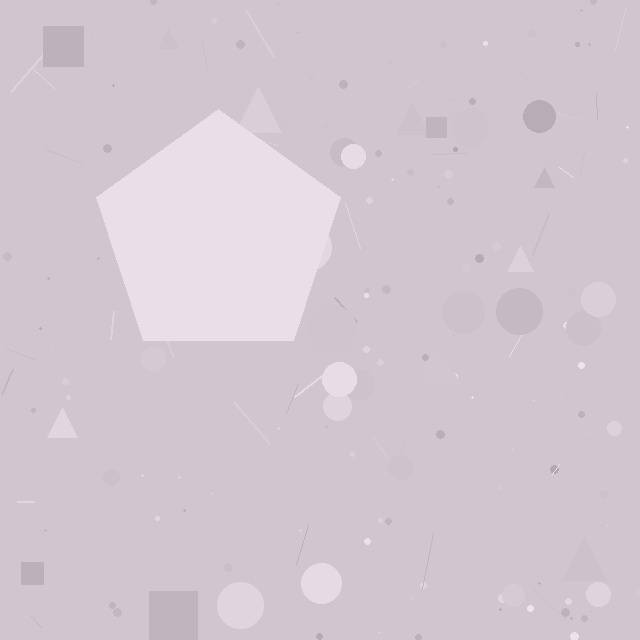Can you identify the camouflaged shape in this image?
The camouflaged shape is a pentagon.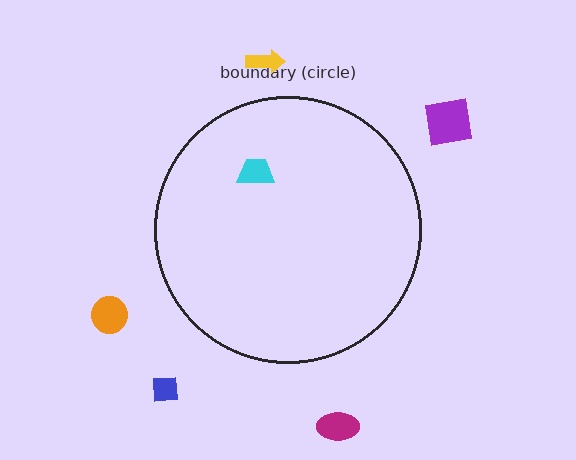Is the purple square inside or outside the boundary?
Outside.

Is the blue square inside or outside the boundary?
Outside.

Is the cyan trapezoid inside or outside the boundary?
Inside.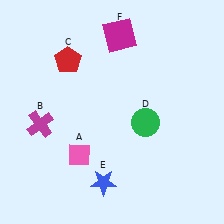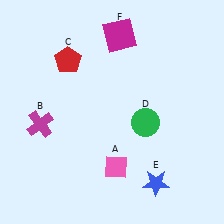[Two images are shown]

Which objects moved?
The objects that moved are: the pink diamond (A), the blue star (E).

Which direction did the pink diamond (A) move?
The pink diamond (A) moved right.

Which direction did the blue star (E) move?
The blue star (E) moved right.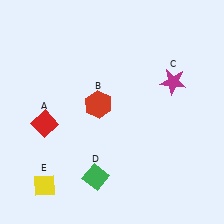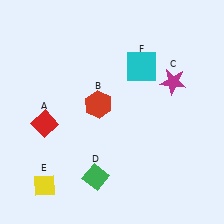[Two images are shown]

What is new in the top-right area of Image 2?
A cyan square (F) was added in the top-right area of Image 2.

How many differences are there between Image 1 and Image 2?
There is 1 difference between the two images.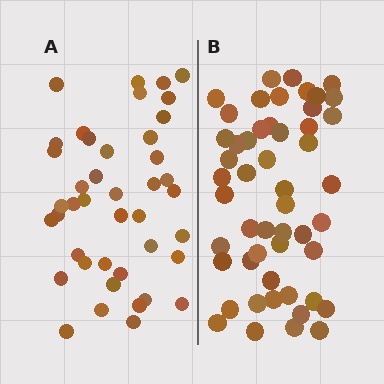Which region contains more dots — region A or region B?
Region B (the right region) has more dots.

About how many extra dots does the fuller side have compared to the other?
Region B has roughly 8 or so more dots than region A.